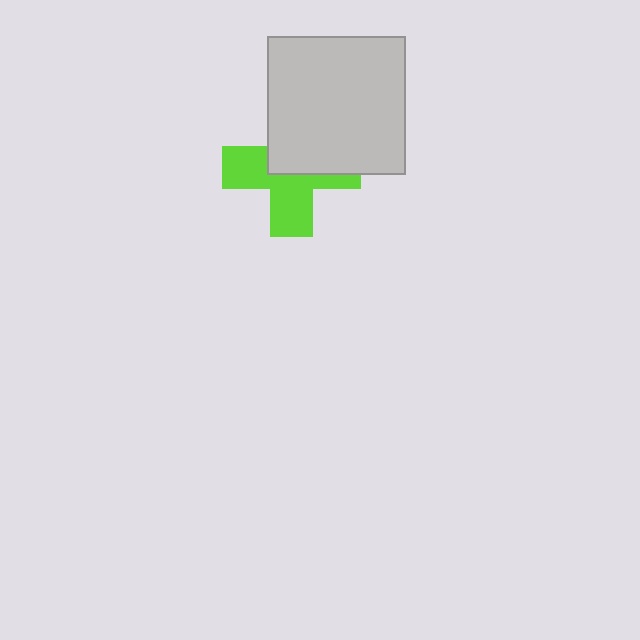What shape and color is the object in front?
The object in front is a light gray square.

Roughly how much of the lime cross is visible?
About half of it is visible (roughly 53%).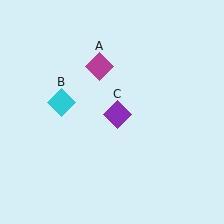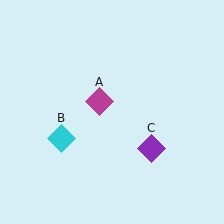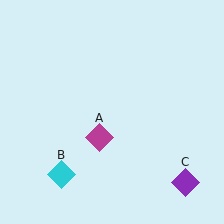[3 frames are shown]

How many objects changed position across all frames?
3 objects changed position: magenta diamond (object A), cyan diamond (object B), purple diamond (object C).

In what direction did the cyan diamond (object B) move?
The cyan diamond (object B) moved down.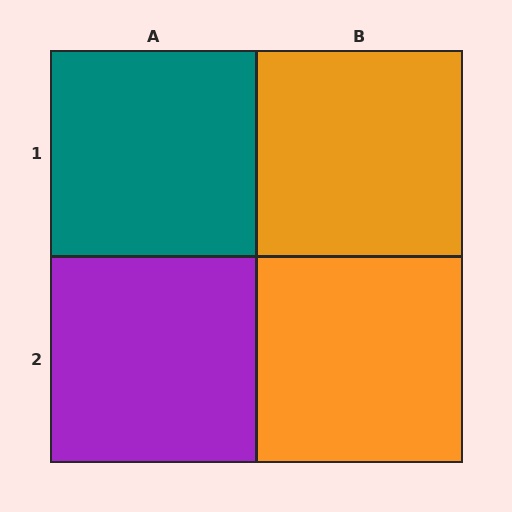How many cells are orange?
2 cells are orange.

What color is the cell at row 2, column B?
Orange.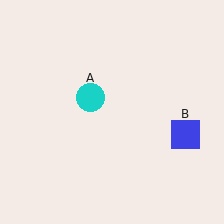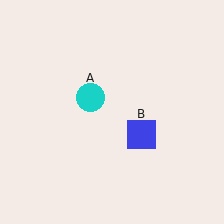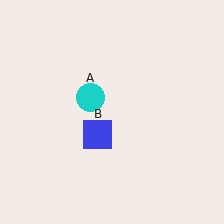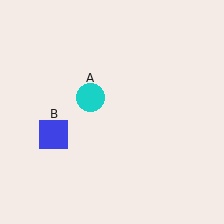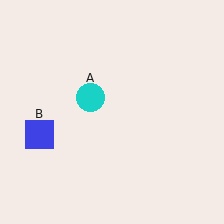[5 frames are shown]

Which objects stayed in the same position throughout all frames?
Cyan circle (object A) remained stationary.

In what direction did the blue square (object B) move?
The blue square (object B) moved left.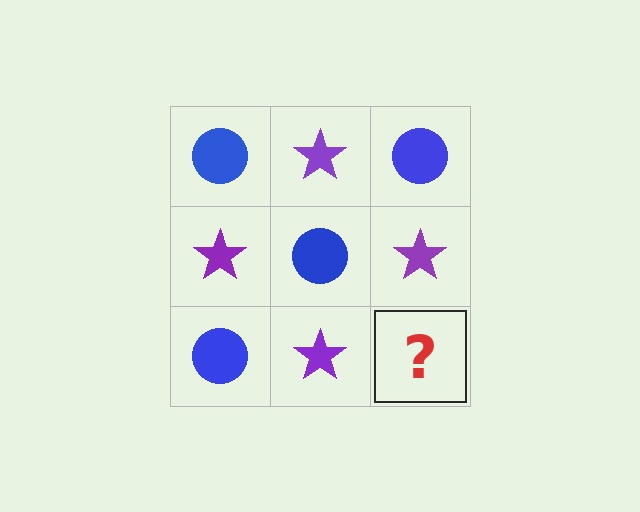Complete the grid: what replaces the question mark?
The question mark should be replaced with a blue circle.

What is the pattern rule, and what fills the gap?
The rule is that it alternates blue circle and purple star in a checkerboard pattern. The gap should be filled with a blue circle.